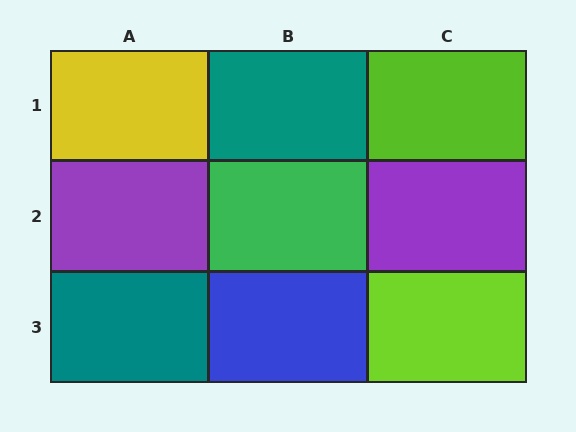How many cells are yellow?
1 cell is yellow.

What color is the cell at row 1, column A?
Yellow.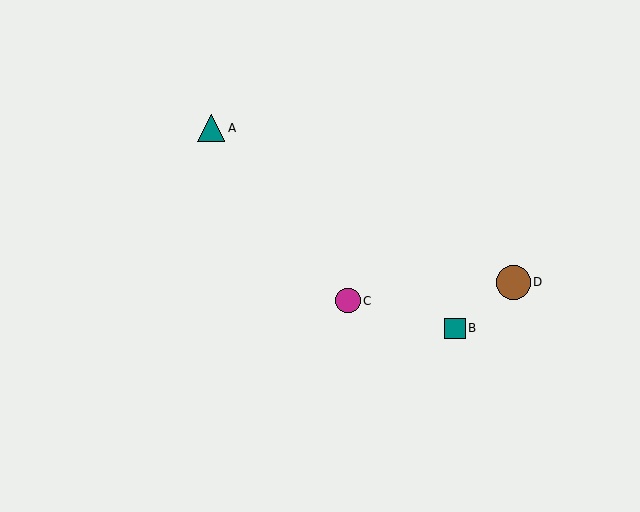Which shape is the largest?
The brown circle (labeled D) is the largest.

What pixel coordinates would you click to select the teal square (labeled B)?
Click at (455, 328) to select the teal square B.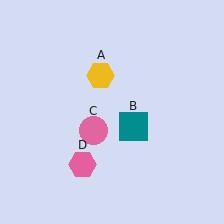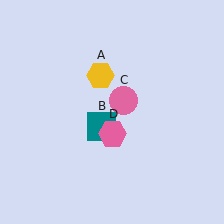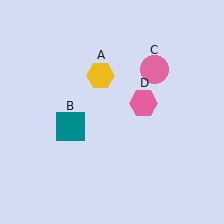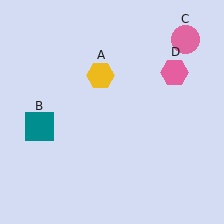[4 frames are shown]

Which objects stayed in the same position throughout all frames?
Yellow hexagon (object A) remained stationary.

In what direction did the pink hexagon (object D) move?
The pink hexagon (object D) moved up and to the right.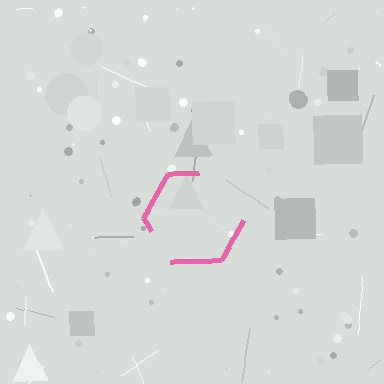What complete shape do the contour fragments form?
The contour fragments form a hexagon.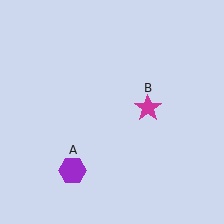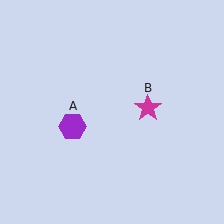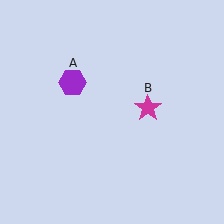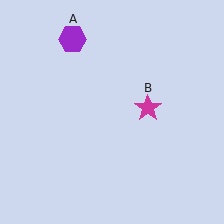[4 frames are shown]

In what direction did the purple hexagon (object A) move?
The purple hexagon (object A) moved up.